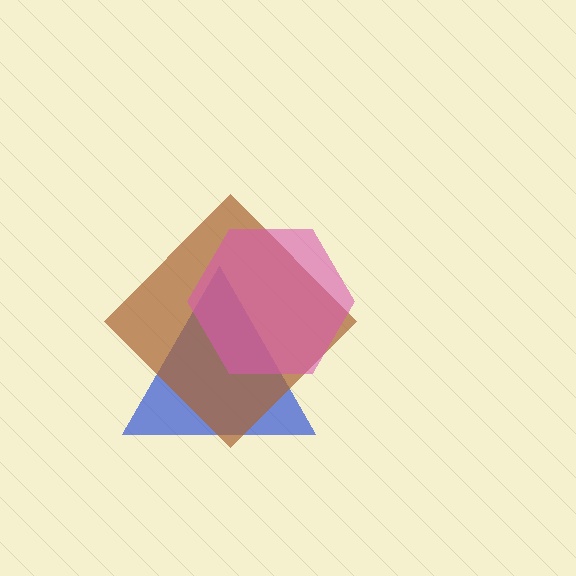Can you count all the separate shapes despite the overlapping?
Yes, there are 3 separate shapes.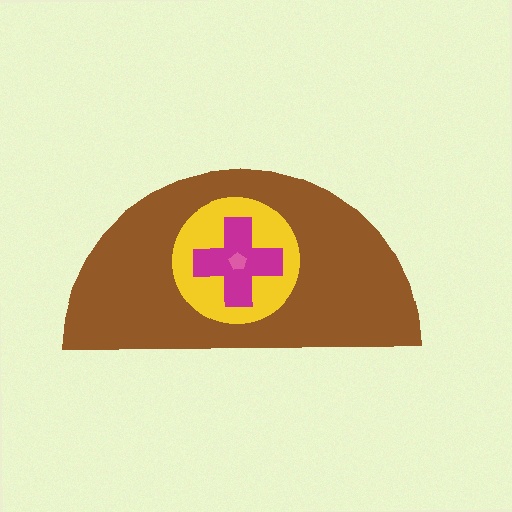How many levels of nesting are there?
4.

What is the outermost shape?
The brown semicircle.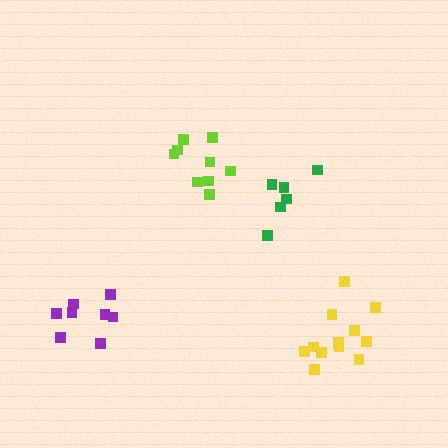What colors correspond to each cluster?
The clusters are colored: lime, green, yellow, purple.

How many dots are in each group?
Group 1: 9 dots, Group 2: 6 dots, Group 3: 12 dots, Group 4: 8 dots (35 total).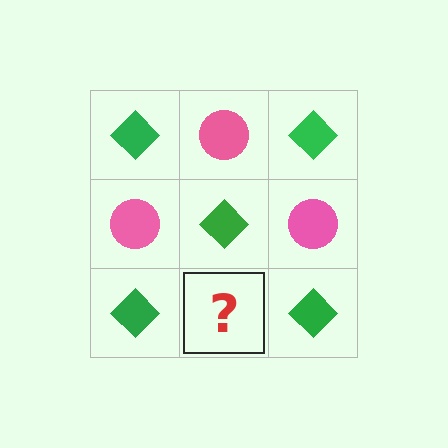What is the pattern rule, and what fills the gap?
The rule is that it alternates green diamond and pink circle in a checkerboard pattern. The gap should be filled with a pink circle.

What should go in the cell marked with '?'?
The missing cell should contain a pink circle.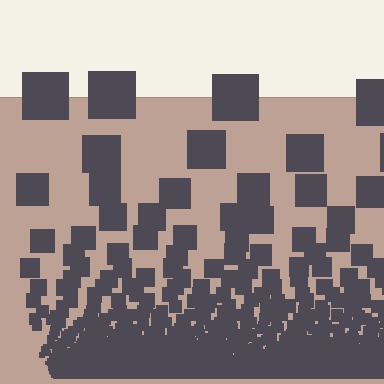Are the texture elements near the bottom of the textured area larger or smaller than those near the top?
Smaller. The gradient is inverted — elements near the bottom are smaller and denser.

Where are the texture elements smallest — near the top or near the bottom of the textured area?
Near the bottom.